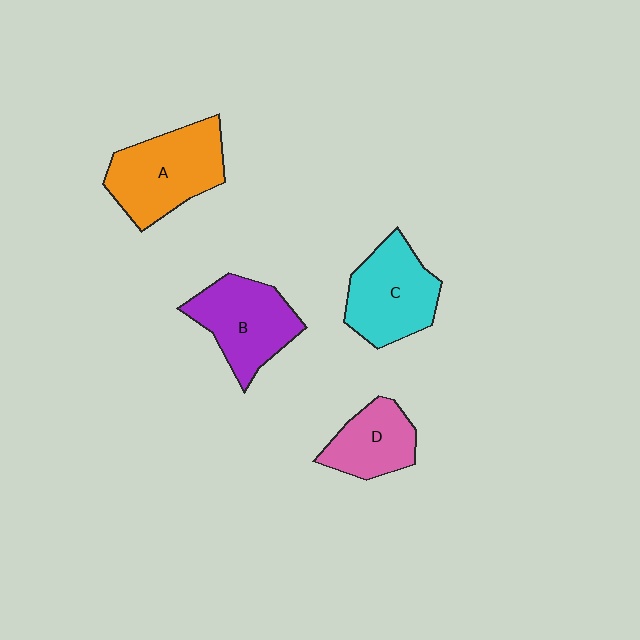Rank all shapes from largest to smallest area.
From largest to smallest: A (orange), C (cyan), B (purple), D (pink).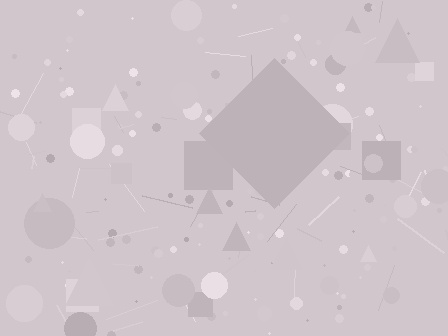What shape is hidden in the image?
A diamond is hidden in the image.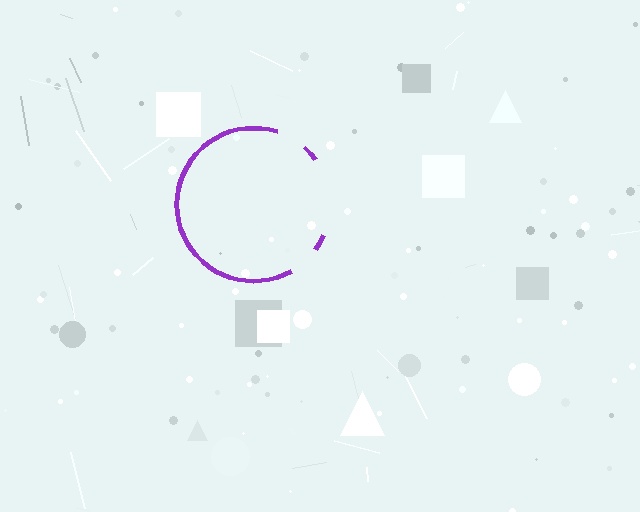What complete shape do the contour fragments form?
The contour fragments form a circle.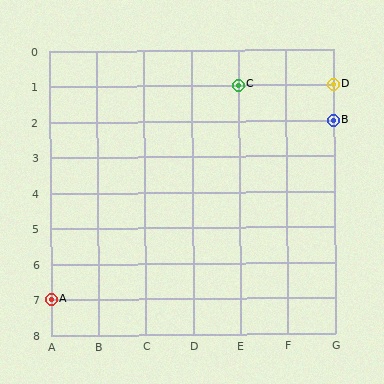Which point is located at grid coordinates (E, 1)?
Point C is at (E, 1).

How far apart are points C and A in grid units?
Points C and A are 4 columns and 6 rows apart (about 7.2 grid units diagonally).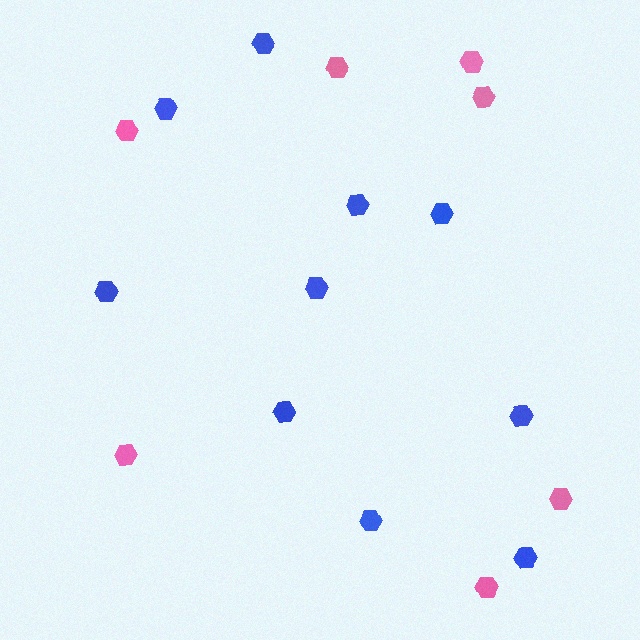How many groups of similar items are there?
There are 2 groups: one group of pink hexagons (7) and one group of blue hexagons (10).